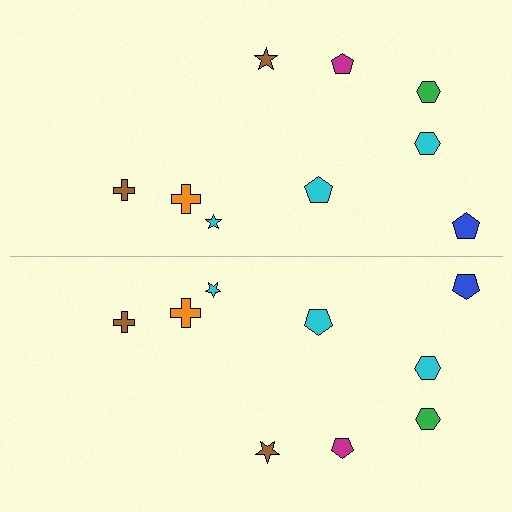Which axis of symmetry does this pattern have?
The pattern has a horizontal axis of symmetry running through the center of the image.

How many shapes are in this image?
There are 18 shapes in this image.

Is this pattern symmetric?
Yes, this pattern has bilateral (reflection) symmetry.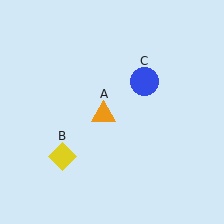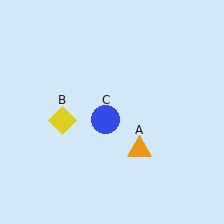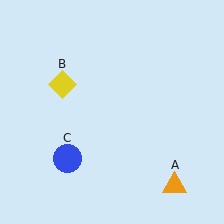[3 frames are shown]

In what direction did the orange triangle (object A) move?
The orange triangle (object A) moved down and to the right.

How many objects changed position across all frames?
3 objects changed position: orange triangle (object A), yellow diamond (object B), blue circle (object C).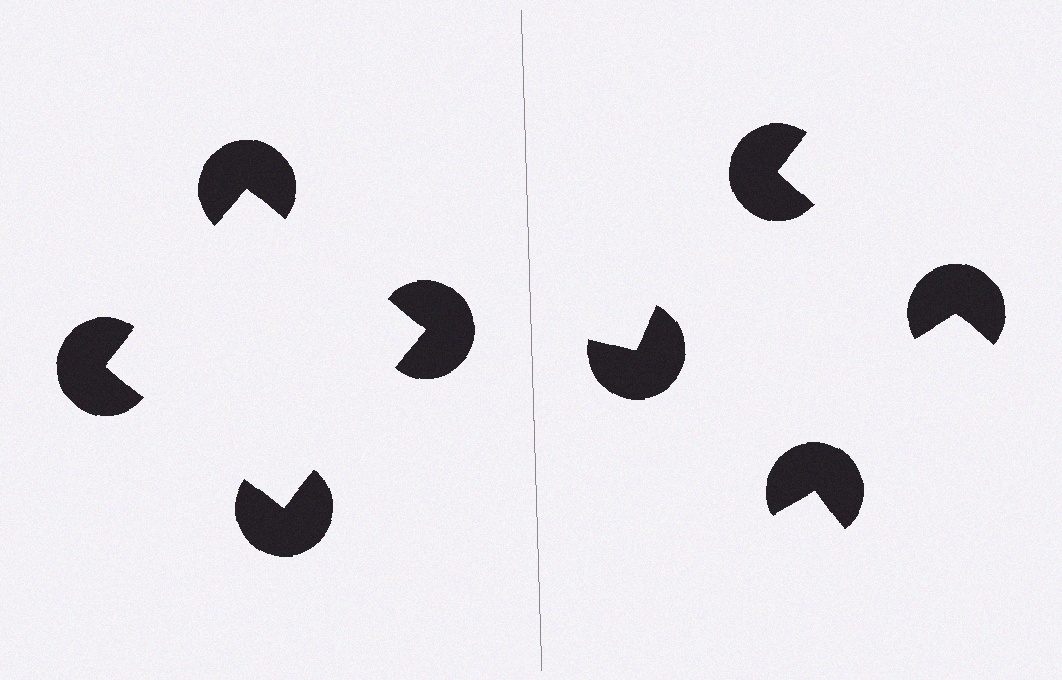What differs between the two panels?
The pac-man discs are positioned identically on both sides; only the wedge orientations differ. On the left they align to a square; on the right they are misaligned.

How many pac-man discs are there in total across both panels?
8 — 4 on each side.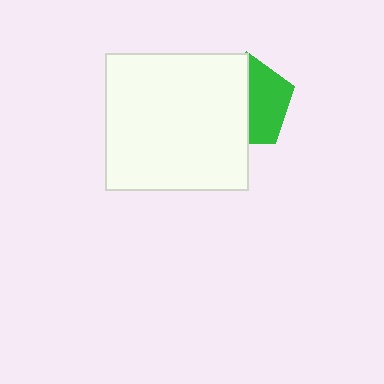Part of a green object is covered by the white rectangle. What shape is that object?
It is a pentagon.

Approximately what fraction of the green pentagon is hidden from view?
Roughly 55% of the green pentagon is hidden behind the white rectangle.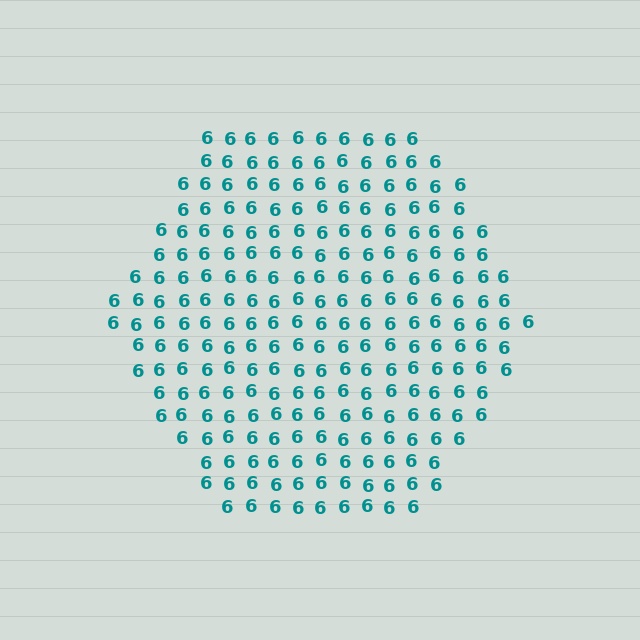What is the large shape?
The large shape is a hexagon.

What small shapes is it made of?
It is made of small digit 6's.